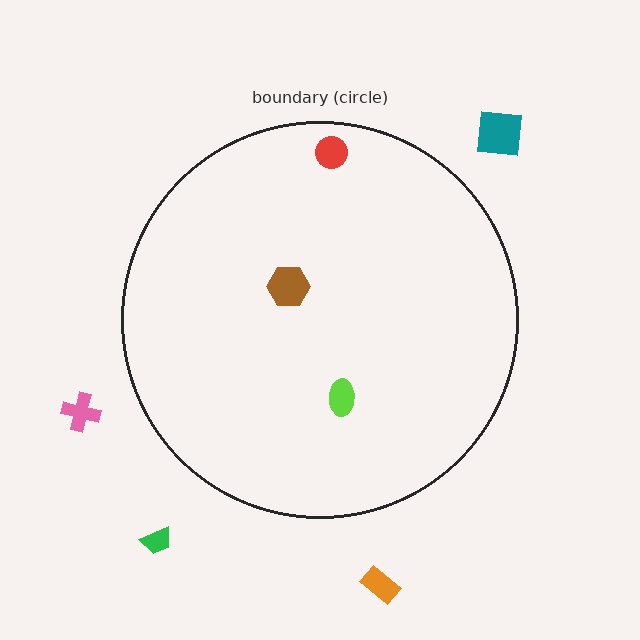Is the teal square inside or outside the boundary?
Outside.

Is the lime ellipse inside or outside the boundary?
Inside.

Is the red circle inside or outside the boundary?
Inside.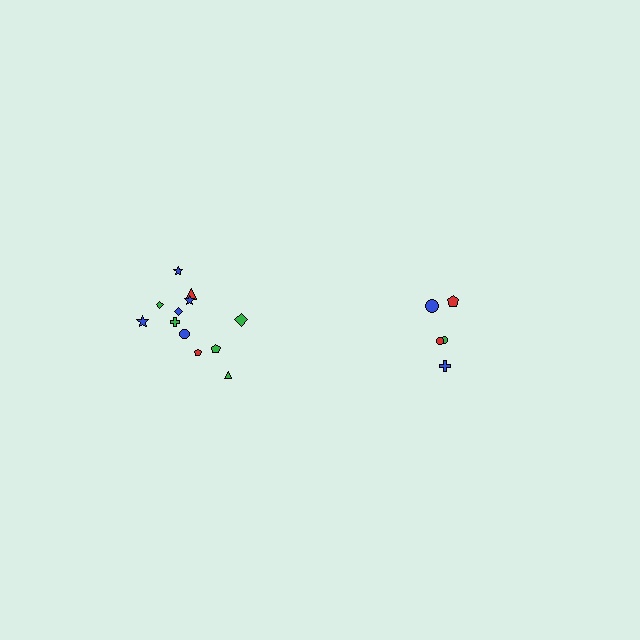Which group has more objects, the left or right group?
The left group.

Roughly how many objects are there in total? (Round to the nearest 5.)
Roughly 15 objects in total.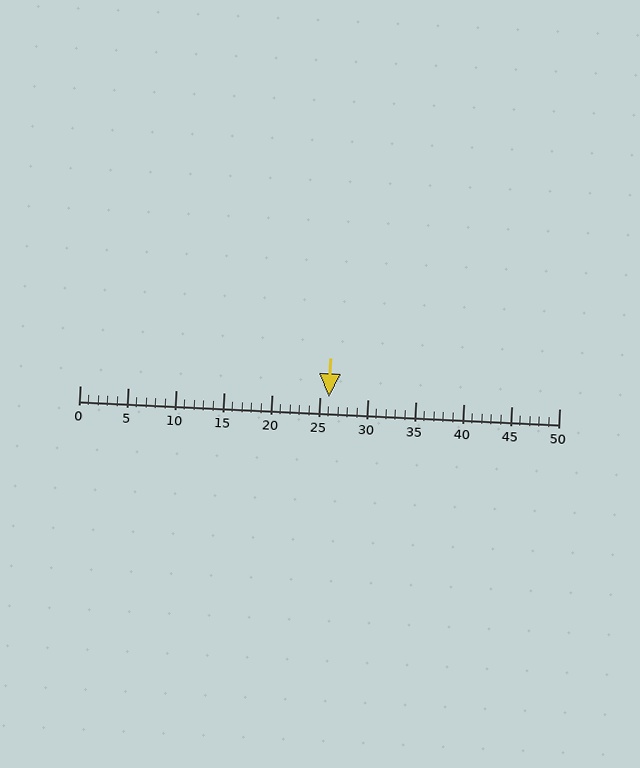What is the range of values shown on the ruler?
The ruler shows values from 0 to 50.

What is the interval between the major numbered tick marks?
The major tick marks are spaced 5 units apart.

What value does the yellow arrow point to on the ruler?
The yellow arrow points to approximately 26.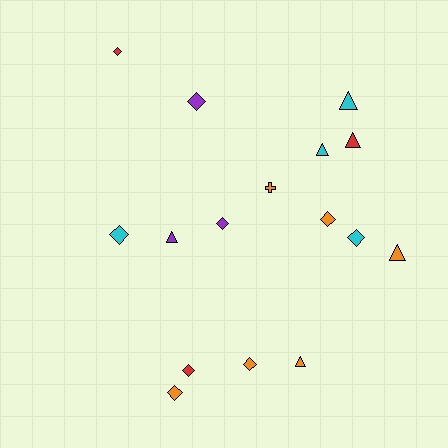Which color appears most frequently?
Orange, with 6 objects.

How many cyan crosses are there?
There are no cyan crosses.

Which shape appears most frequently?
Diamond, with 9 objects.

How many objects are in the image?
There are 16 objects.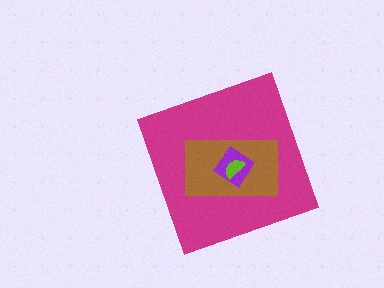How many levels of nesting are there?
4.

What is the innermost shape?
The lime semicircle.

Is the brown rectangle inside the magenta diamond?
Yes.